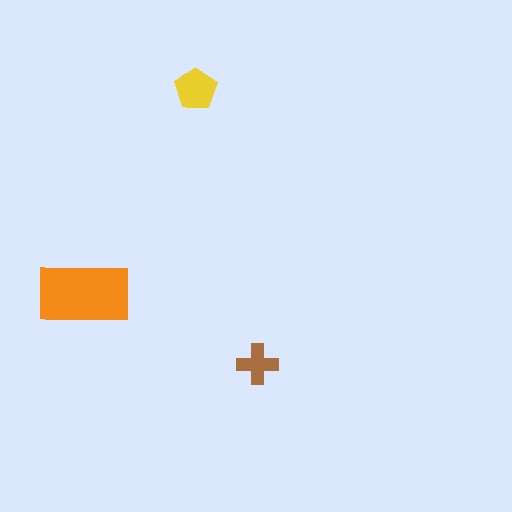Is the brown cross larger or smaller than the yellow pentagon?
Smaller.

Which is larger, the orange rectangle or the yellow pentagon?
The orange rectangle.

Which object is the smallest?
The brown cross.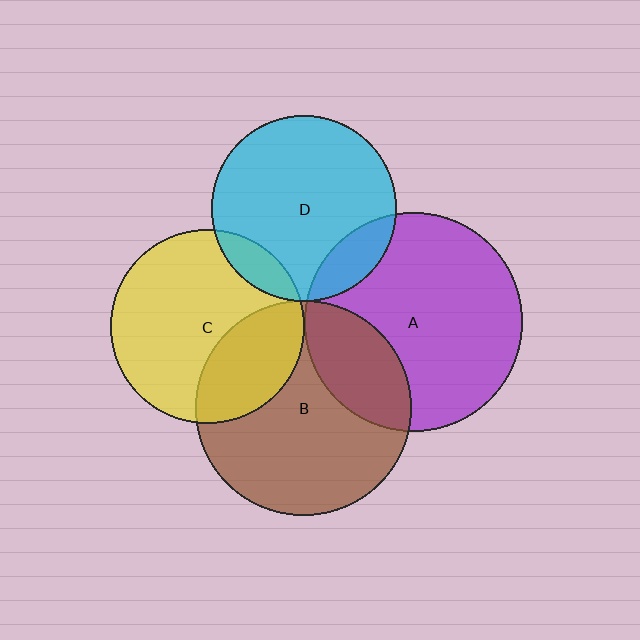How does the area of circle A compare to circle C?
Approximately 1.3 times.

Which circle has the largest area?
Circle A (purple).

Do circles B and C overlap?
Yes.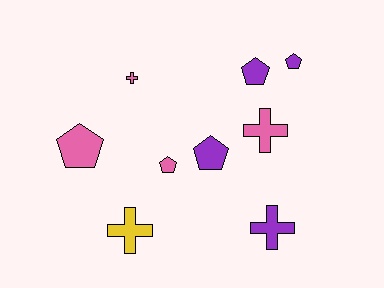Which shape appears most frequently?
Pentagon, with 5 objects.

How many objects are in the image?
There are 9 objects.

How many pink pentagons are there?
There are 2 pink pentagons.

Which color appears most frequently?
Pink, with 4 objects.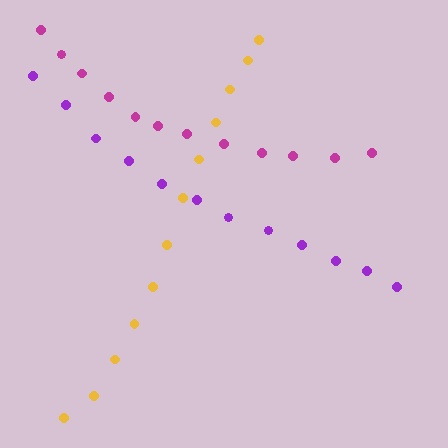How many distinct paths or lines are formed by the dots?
There are 3 distinct paths.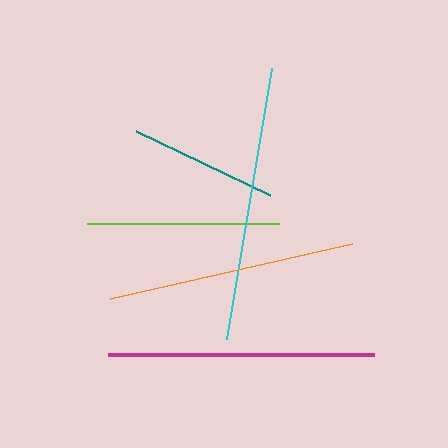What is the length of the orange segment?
The orange segment is approximately 248 pixels long.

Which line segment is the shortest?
The teal line is the shortest at approximately 149 pixels.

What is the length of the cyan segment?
The cyan segment is approximately 274 pixels long.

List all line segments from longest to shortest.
From longest to shortest: cyan, magenta, orange, lime, teal.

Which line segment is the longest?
The cyan line is the longest at approximately 274 pixels.